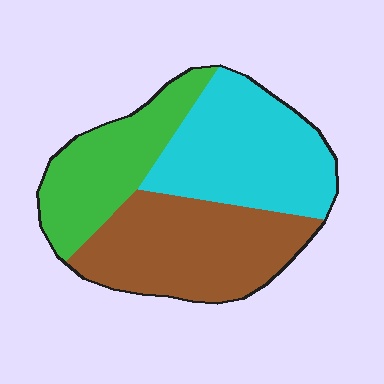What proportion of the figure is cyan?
Cyan takes up about three eighths (3/8) of the figure.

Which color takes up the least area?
Green, at roughly 25%.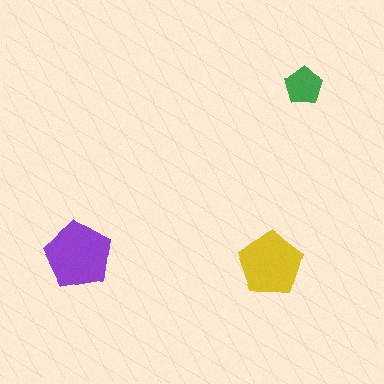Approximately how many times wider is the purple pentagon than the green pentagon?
About 2 times wider.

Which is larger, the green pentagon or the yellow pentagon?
The yellow one.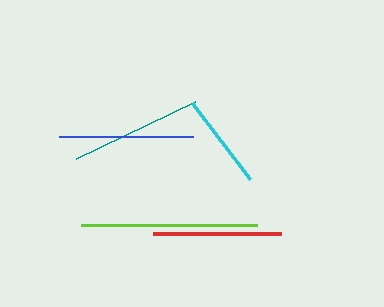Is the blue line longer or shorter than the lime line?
The lime line is longer than the blue line.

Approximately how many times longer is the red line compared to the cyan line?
The red line is approximately 1.3 times the length of the cyan line.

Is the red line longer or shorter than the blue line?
The blue line is longer than the red line.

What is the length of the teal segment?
The teal segment is approximately 132 pixels long.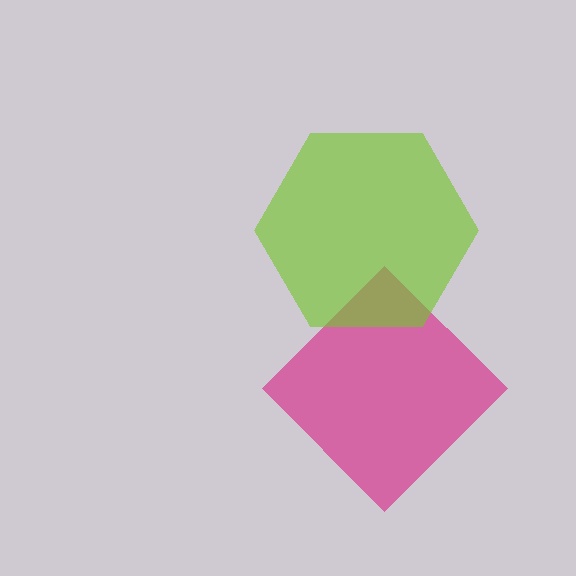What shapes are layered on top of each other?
The layered shapes are: a magenta diamond, a lime hexagon.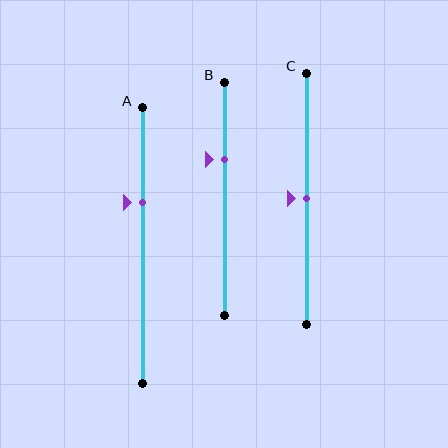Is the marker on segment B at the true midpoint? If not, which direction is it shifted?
No, the marker on segment B is shifted upward by about 17% of the segment length.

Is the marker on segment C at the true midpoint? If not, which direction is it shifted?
Yes, the marker on segment C is at the true midpoint.